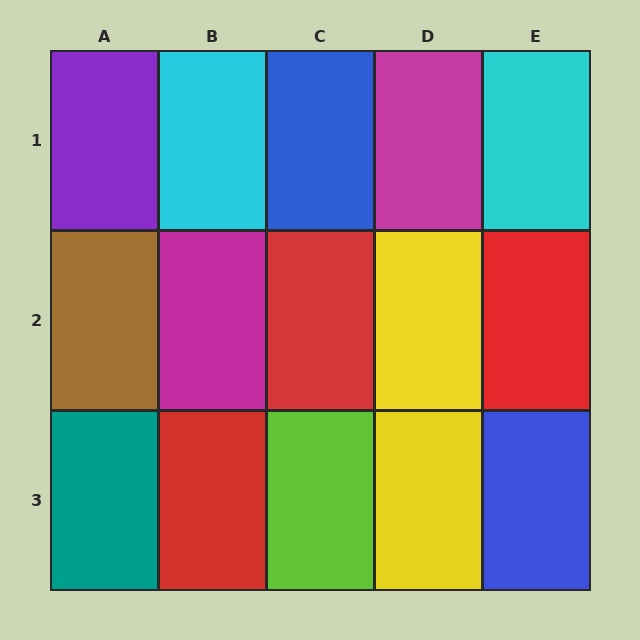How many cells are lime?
1 cell is lime.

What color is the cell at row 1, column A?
Purple.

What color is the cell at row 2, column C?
Red.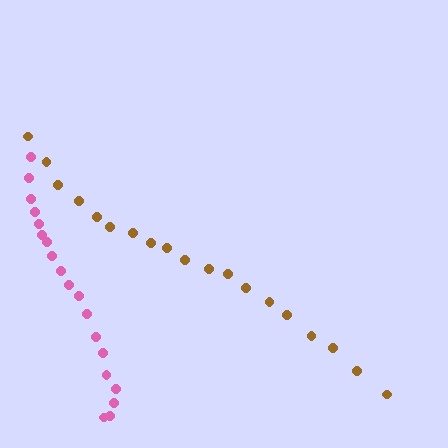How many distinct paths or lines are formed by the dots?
There are 2 distinct paths.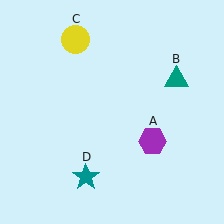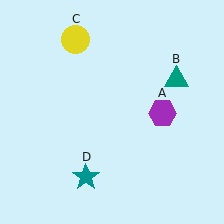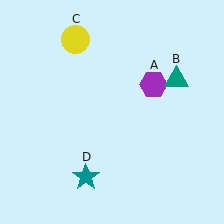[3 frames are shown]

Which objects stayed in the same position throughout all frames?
Teal triangle (object B) and yellow circle (object C) and teal star (object D) remained stationary.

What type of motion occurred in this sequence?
The purple hexagon (object A) rotated counterclockwise around the center of the scene.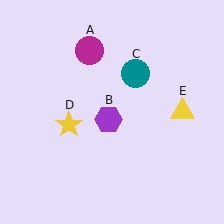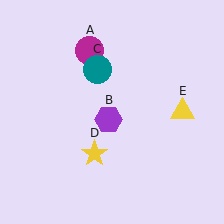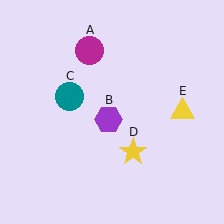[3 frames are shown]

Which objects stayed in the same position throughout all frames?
Magenta circle (object A) and purple hexagon (object B) and yellow triangle (object E) remained stationary.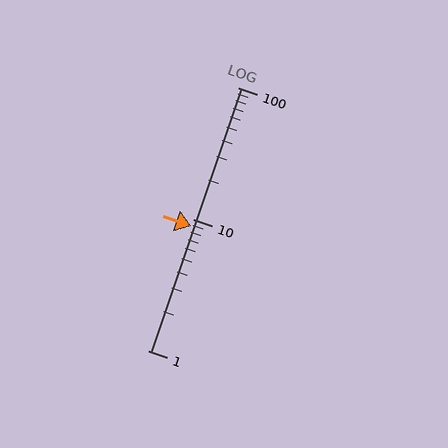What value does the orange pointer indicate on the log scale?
The pointer indicates approximately 8.8.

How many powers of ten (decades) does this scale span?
The scale spans 2 decades, from 1 to 100.